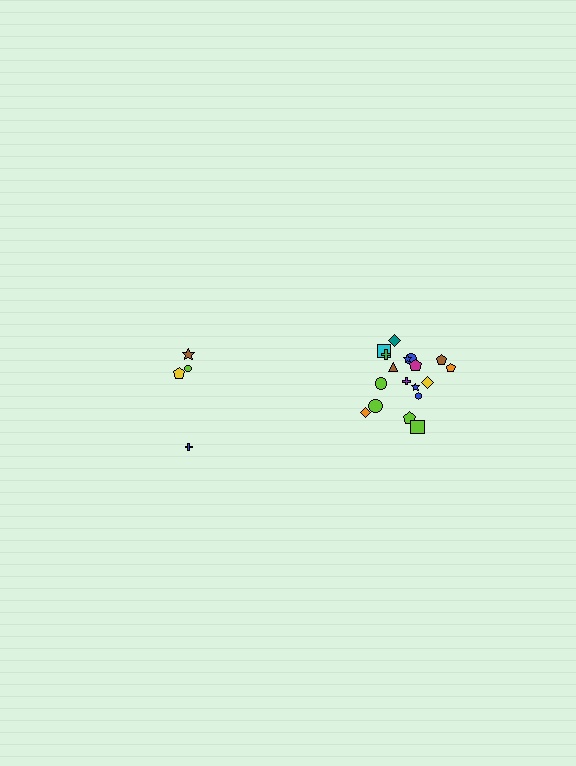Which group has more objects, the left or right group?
The right group.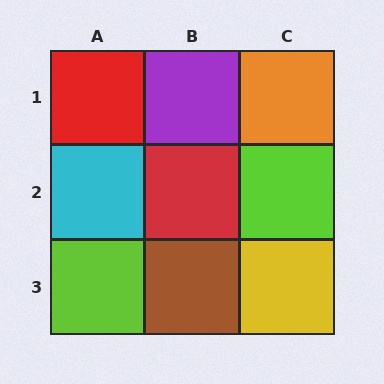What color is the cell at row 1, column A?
Red.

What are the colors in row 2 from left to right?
Cyan, red, lime.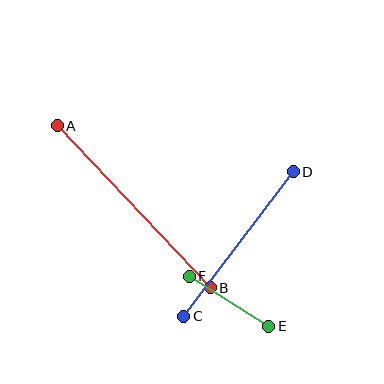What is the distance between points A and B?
The distance is approximately 223 pixels.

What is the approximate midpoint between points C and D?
The midpoint is at approximately (238, 244) pixels.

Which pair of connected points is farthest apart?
Points A and B are farthest apart.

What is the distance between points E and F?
The distance is approximately 94 pixels.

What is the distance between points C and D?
The distance is approximately 181 pixels.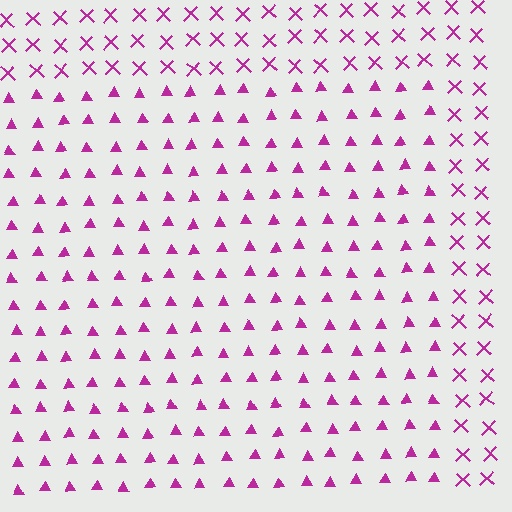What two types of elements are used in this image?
The image uses triangles inside the rectangle region and X marks outside it.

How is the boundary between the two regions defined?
The boundary is defined by a change in element shape: triangles inside vs. X marks outside. All elements share the same color and spacing.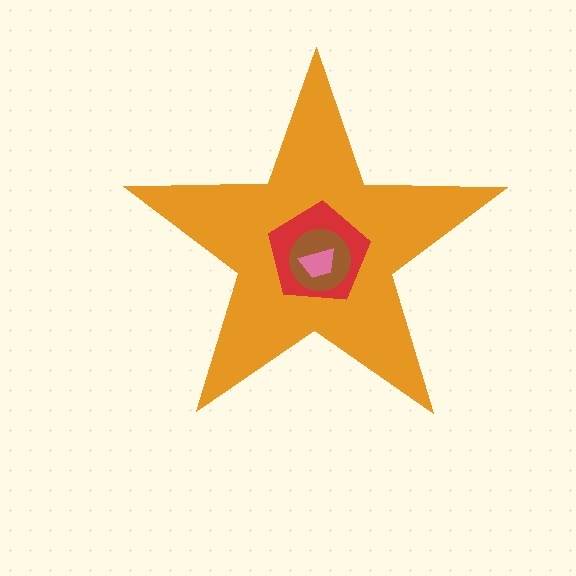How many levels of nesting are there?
4.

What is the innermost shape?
The pink trapezoid.